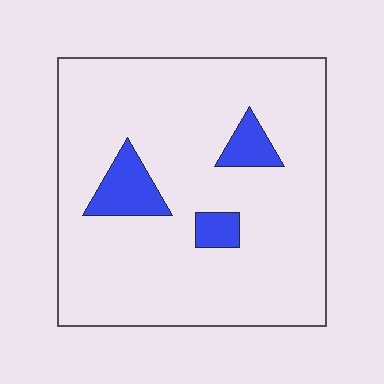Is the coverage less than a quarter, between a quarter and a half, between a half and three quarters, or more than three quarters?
Less than a quarter.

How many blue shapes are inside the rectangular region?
3.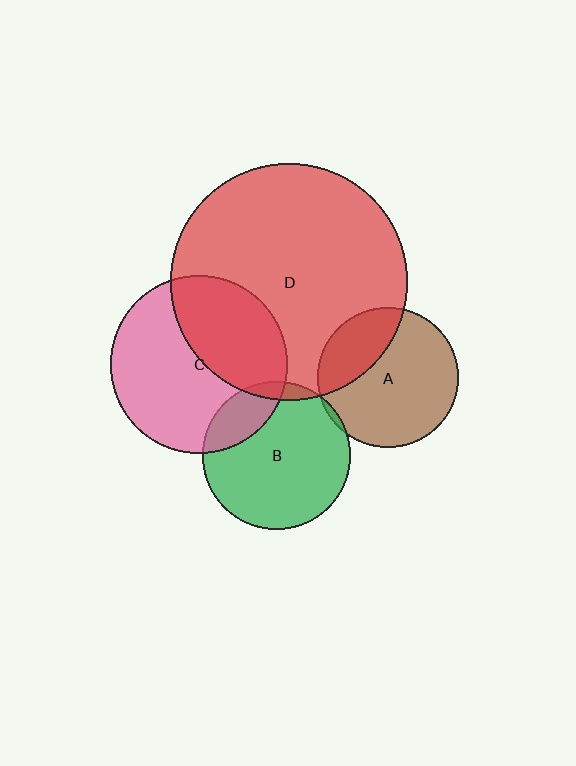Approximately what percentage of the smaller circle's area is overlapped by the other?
Approximately 5%.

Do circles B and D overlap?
Yes.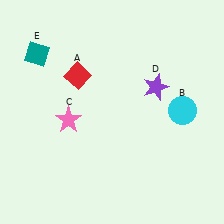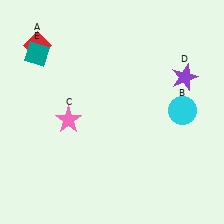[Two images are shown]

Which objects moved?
The objects that moved are: the red diamond (A), the purple star (D).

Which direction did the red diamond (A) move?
The red diamond (A) moved left.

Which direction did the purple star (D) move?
The purple star (D) moved right.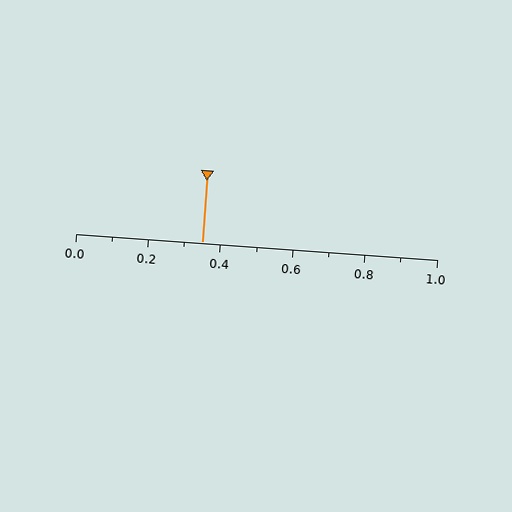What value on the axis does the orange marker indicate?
The marker indicates approximately 0.35.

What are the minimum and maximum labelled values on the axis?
The axis runs from 0.0 to 1.0.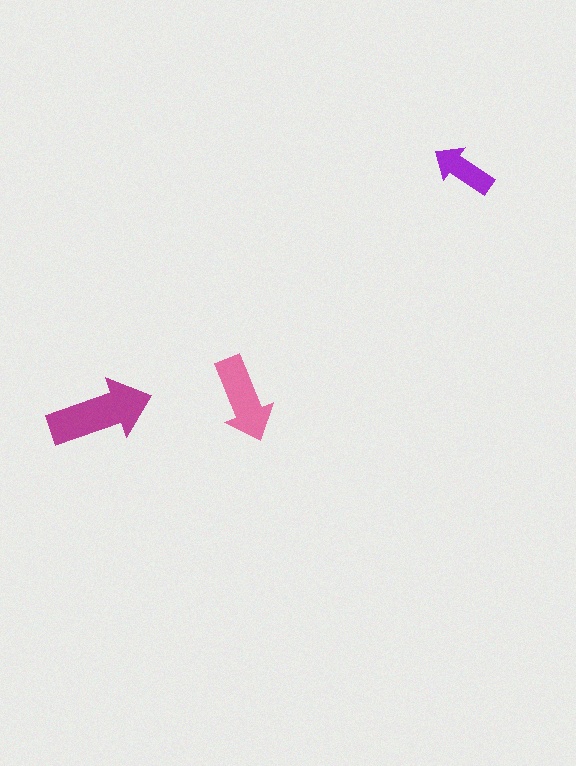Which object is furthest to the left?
The magenta arrow is leftmost.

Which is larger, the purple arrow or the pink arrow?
The pink one.